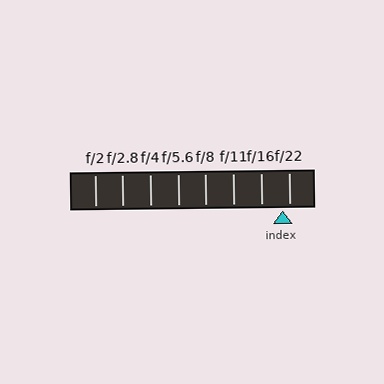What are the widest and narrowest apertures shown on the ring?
The widest aperture shown is f/2 and the narrowest is f/22.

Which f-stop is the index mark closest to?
The index mark is closest to f/22.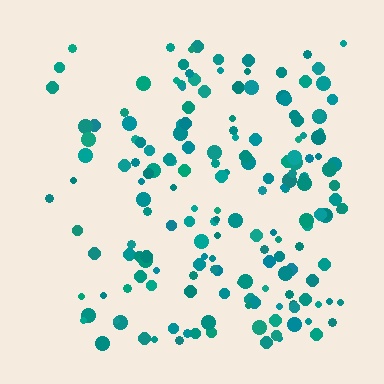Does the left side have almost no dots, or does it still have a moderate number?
Still a moderate number, just noticeably fewer than the right.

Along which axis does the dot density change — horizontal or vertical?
Horizontal.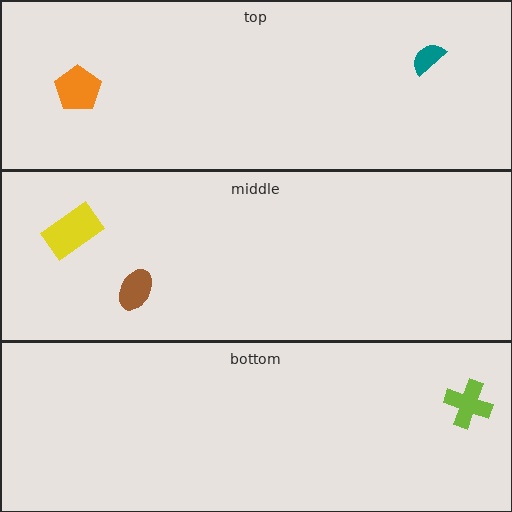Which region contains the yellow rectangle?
The middle region.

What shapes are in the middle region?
The brown ellipse, the yellow rectangle.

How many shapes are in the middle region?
2.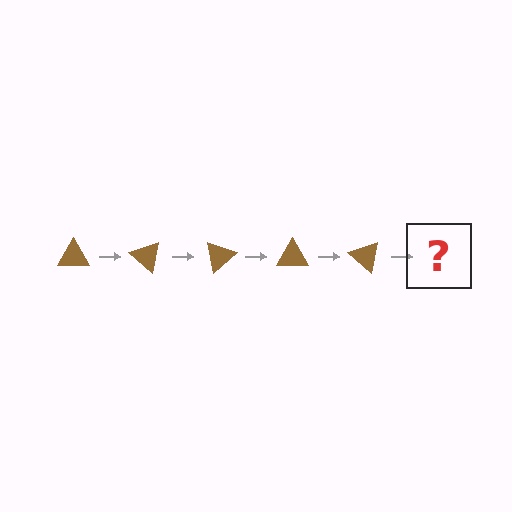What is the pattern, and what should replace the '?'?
The pattern is that the triangle rotates 40 degrees each step. The '?' should be a brown triangle rotated 200 degrees.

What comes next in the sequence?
The next element should be a brown triangle rotated 200 degrees.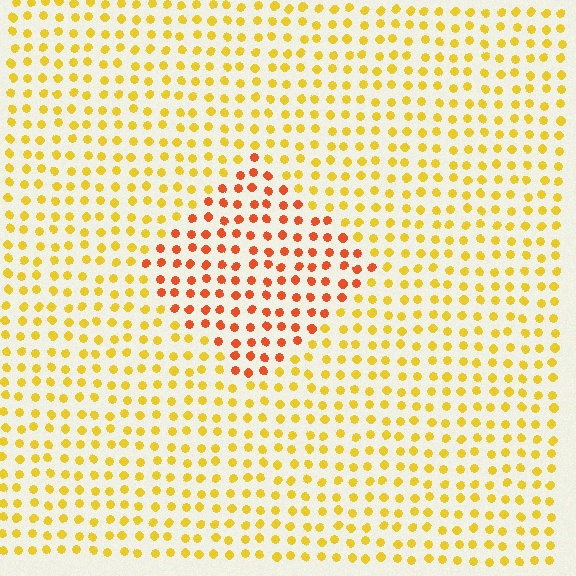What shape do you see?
I see a diamond.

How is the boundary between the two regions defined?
The boundary is defined purely by a slight shift in hue (about 39 degrees). Spacing, size, and orientation are identical on both sides.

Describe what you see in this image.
The image is filled with small yellow elements in a uniform arrangement. A diamond-shaped region is visible where the elements are tinted to a slightly different hue, forming a subtle color boundary.